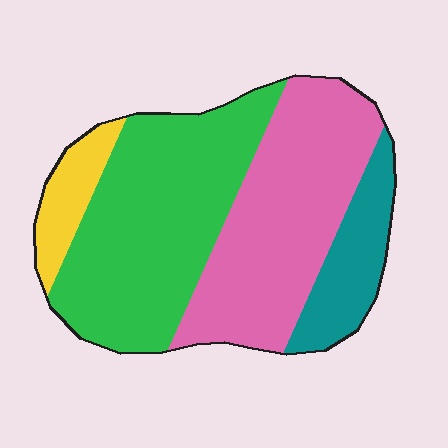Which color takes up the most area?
Green, at roughly 40%.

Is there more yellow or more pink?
Pink.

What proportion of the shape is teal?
Teal covers about 15% of the shape.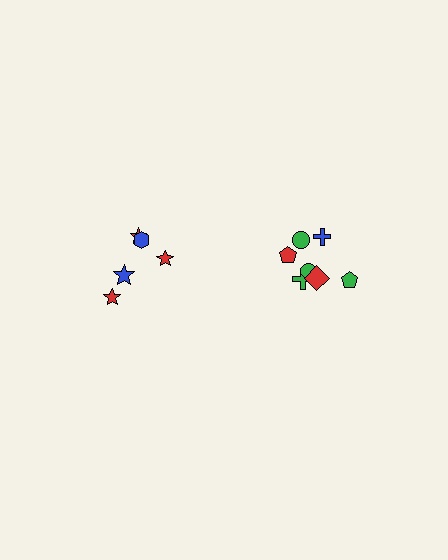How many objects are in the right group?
There are 7 objects.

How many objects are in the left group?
There are 5 objects.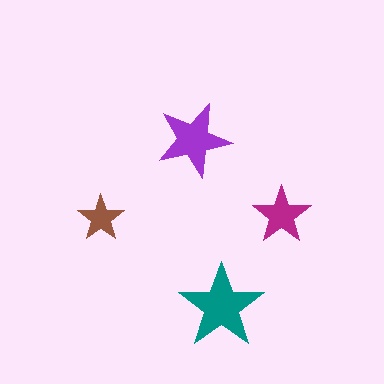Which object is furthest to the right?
The magenta star is rightmost.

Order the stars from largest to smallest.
the teal one, the purple one, the magenta one, the brown one.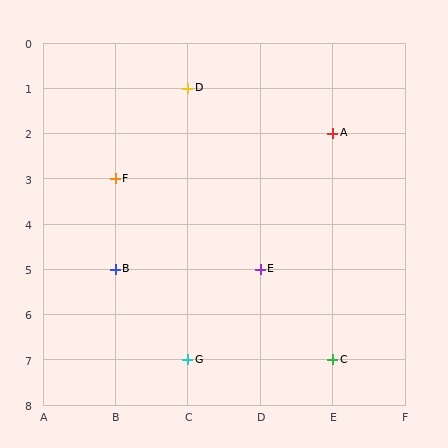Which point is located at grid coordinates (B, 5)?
Point B is at (B, 5).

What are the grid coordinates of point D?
Point D is at grid coordinates (C, 1).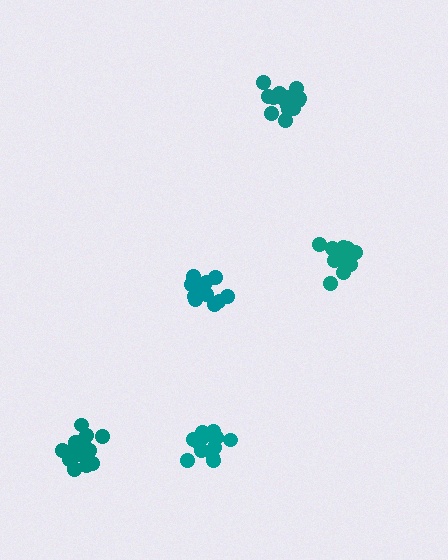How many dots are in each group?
Group 1: 14 dots, Group 2: 17 dots, Group 3: 14 dots, Group 4: 13 dots, Group 5: 11 dots (69 total).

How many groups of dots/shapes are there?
There are 5 groups.